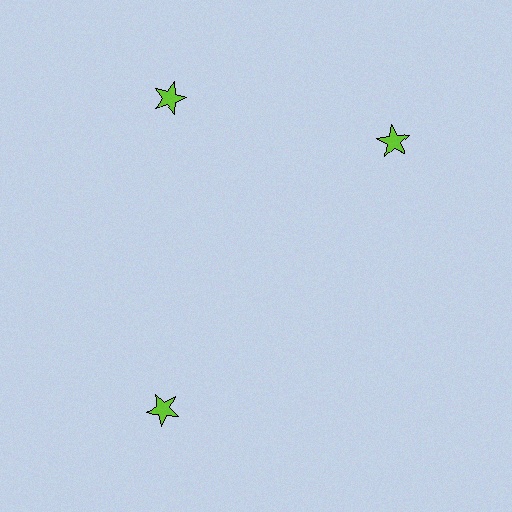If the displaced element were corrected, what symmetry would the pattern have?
It would have 3-fold rotational symmetry — the pattern would map onto itself every 120 degrees.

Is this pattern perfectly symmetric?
No. The 3 lime stars are arranged in a ring, but one element near the 3 o'clock position is rotated out of alignment along the ring, breaking the 3-fold rotational symmetry.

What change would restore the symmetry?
The symmetry would be restored by rotating it back into even spacing with its neighbors so that all 3 stars sit at equal angles and equal distance from the center.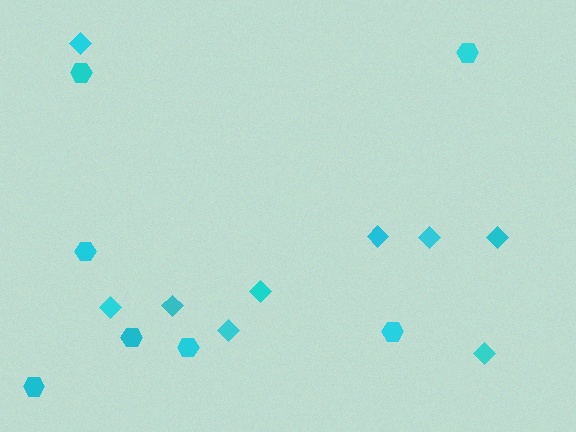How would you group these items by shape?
There are 2 groups: one group of hexagons (7) and one group of diamonds (9).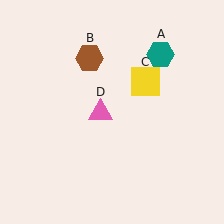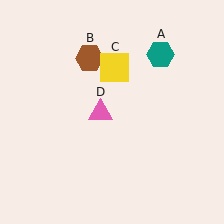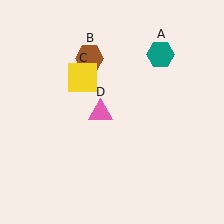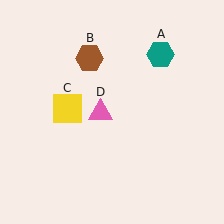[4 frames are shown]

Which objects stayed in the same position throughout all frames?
Teal hexagon (object A) and brown hexagon (object B) and pink triangle (object D) remained stationary.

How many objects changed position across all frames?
1 object changed position: yellow square (object C).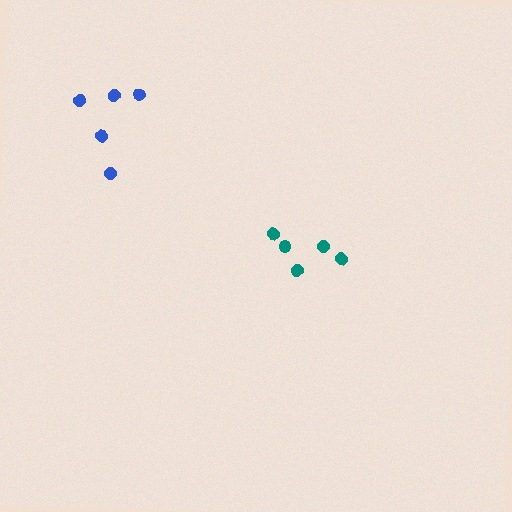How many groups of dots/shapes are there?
There are 2 groups.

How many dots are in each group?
Group 1: 5 dots, Group 2: 5 dots (10 total).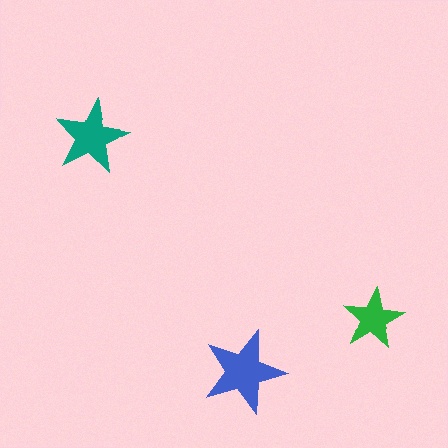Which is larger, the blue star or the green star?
The blue one.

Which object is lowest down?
The blue star is bottommost.